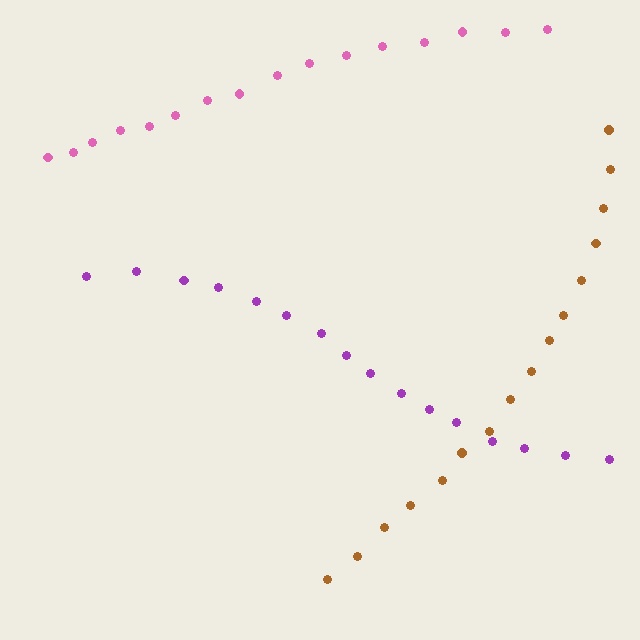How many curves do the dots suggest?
There are 3 distinct paths.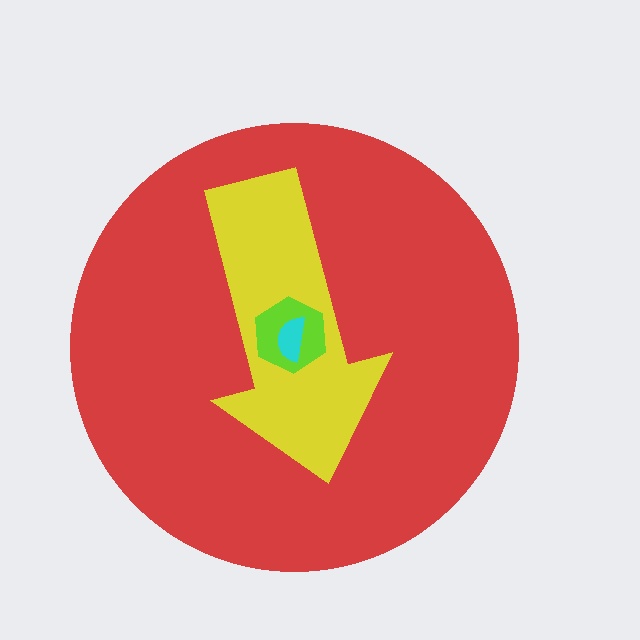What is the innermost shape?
The cyan semicircle.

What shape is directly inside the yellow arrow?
The lime hexagon.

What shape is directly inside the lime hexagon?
The cyan semicircle.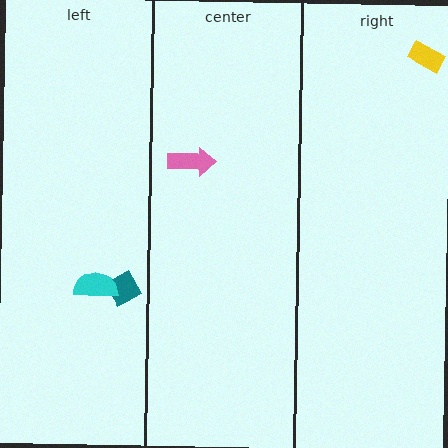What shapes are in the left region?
The teal diamond, the cyan semicircle.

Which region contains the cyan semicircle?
The left region.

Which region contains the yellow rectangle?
The right region.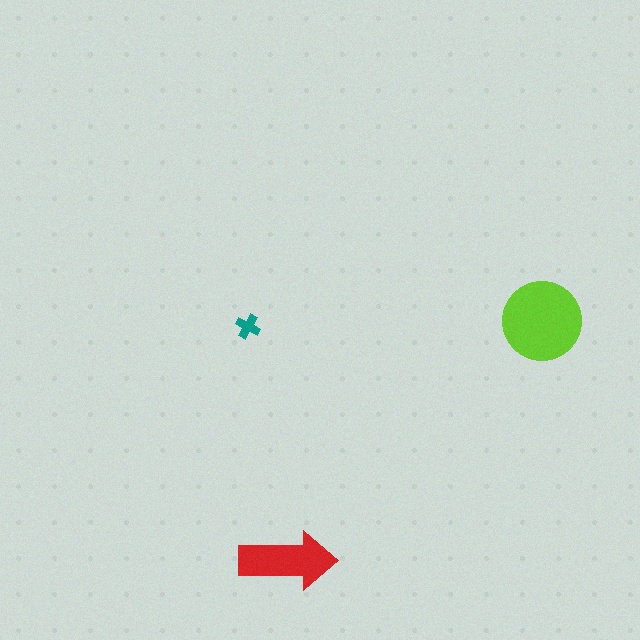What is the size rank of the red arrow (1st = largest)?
2nd.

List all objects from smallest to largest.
The teal cross, the red arrow, the lime circle.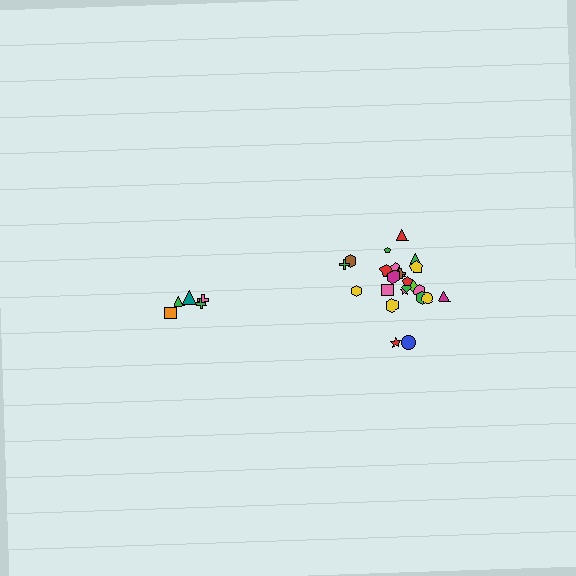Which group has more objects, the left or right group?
The right group.